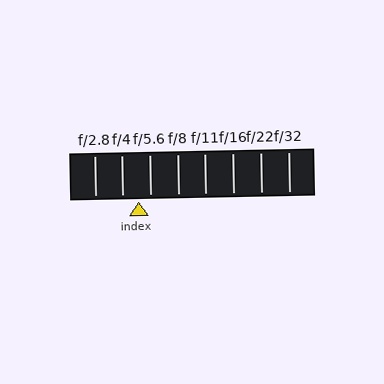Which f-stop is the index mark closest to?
The index mark is closest to f/5.6.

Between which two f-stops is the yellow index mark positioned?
The index mark is between f/4 and f/5.6.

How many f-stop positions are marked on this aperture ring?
There are 8 f-stop positions marked.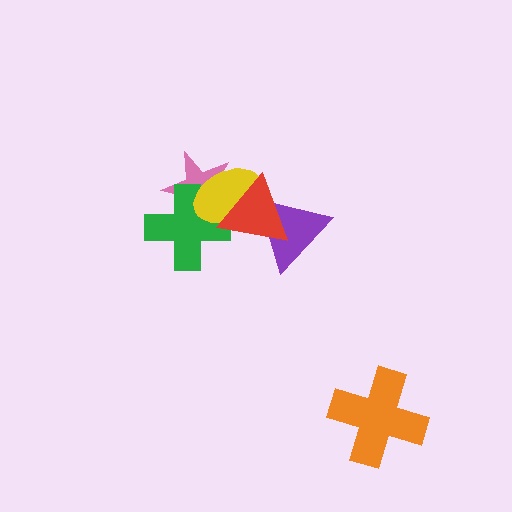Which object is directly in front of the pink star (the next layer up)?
The green cross is directly in front of the pink star.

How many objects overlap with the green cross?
3 objects overlap with the green cross.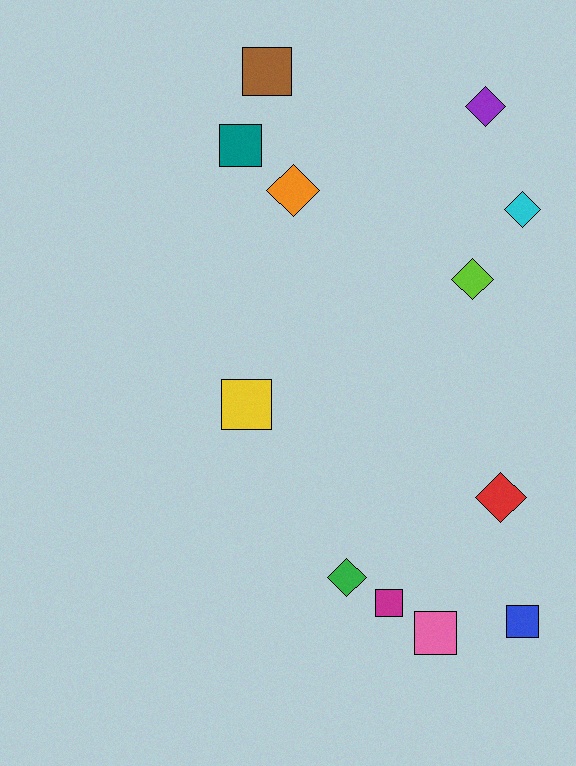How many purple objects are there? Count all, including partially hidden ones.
There is 1 purple object.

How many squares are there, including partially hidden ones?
There are 6 squares.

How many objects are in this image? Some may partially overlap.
There are 12 objects.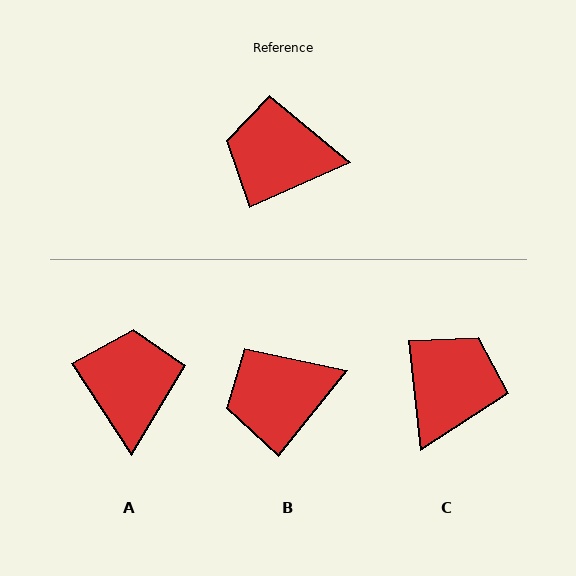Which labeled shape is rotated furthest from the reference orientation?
C, about 108 degrees away.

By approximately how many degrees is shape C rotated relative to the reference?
Approximately 108 degrees clockwise.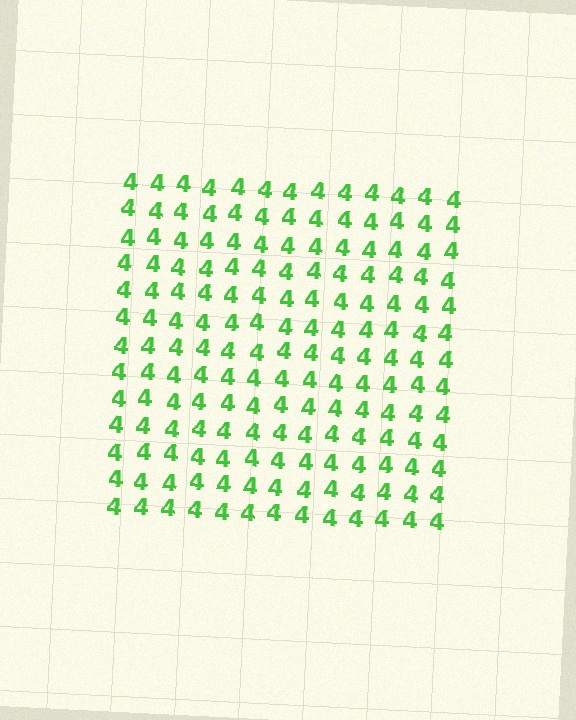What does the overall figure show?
The overall figure shows a square.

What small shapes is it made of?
It is made of small digit 4's.